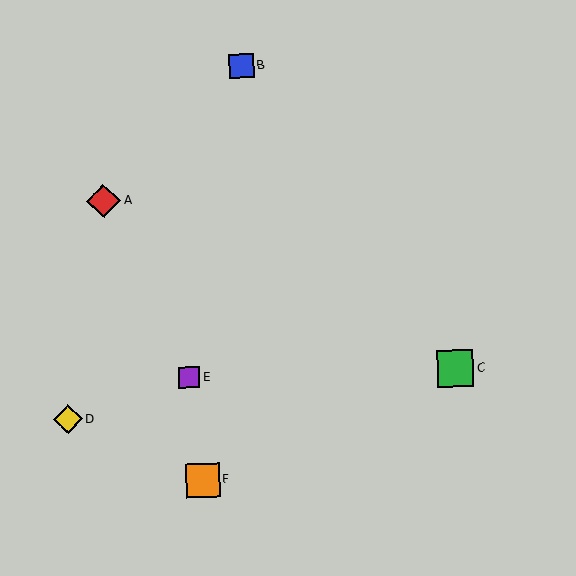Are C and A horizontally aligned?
No, C is at y≈369 and A is at y≈201.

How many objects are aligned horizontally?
2 objects (C, E) are aligned horizontally.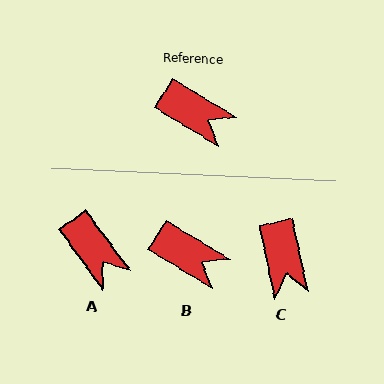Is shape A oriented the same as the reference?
No, it is off by about 22 degrees.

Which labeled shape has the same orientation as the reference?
B.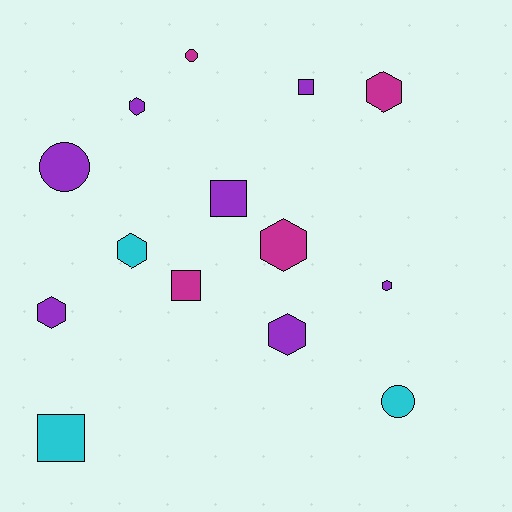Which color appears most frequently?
Purple, with 7 objects.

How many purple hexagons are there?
There are 4 purple hexagons.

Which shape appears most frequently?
Hexagon, with 7 objects.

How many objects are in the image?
There are 14 objects.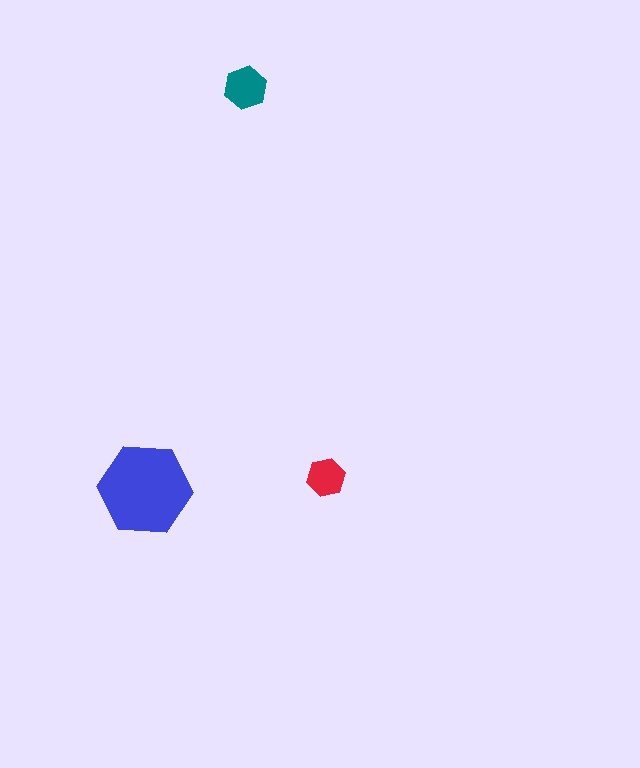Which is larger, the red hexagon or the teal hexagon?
The teal one.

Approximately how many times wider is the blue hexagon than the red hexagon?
About 2.5 times wider.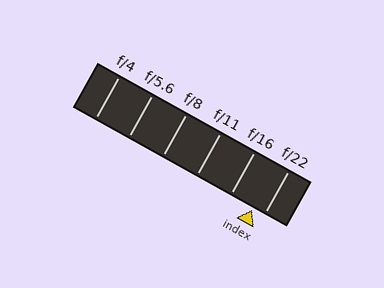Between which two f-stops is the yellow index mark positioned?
The index mark is between f/16 and f/22.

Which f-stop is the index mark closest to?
The index mark is closest to f/22.